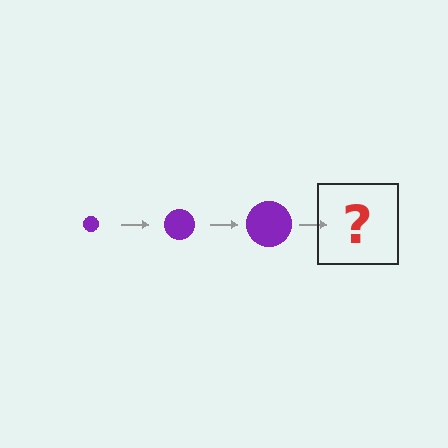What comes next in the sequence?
The next element should be a purple circle, larger than the previous one.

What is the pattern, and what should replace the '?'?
The pattern is that the circle gets progressively larger each step. The '?' should be a purple circle, larger than the previous one.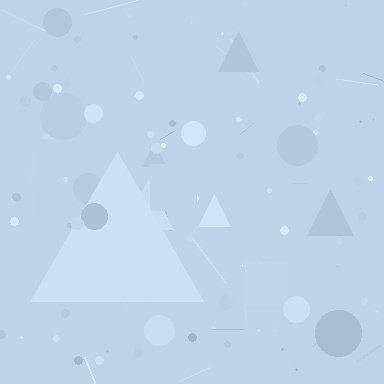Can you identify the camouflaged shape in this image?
The camouflaged shape is a triangle.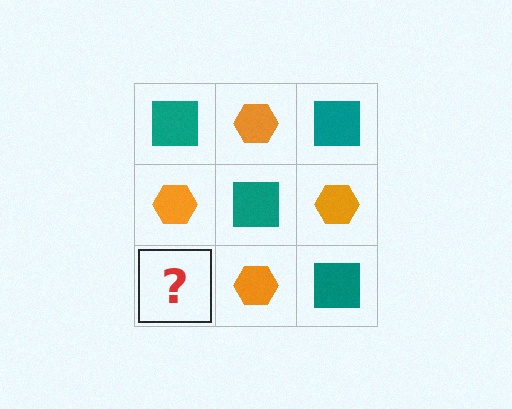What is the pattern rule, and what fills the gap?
The rule is that it alternates teal square and orange hexagon in a checkerboard pattern. The gap should be filled with a teal square.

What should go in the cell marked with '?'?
The missing cell should contain a teal square.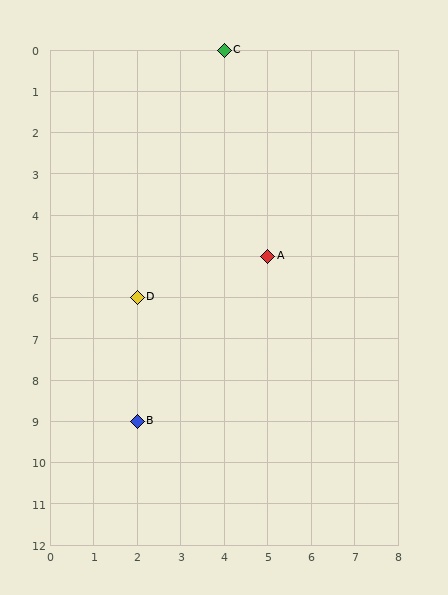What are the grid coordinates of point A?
Point A is at grid coordinates (5, 5).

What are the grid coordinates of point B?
Point B is at grid coordinates (2, 9).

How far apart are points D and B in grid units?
Points D and B are 3 rows apart.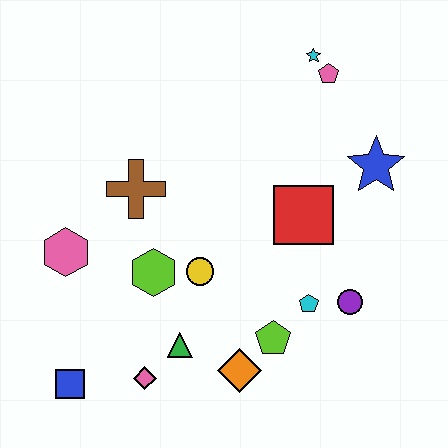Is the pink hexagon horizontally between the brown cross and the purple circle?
No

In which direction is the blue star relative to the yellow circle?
The blue star is to the right of the yellow circle.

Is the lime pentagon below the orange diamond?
No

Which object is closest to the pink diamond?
The green triangle is closest to the pink diamond.